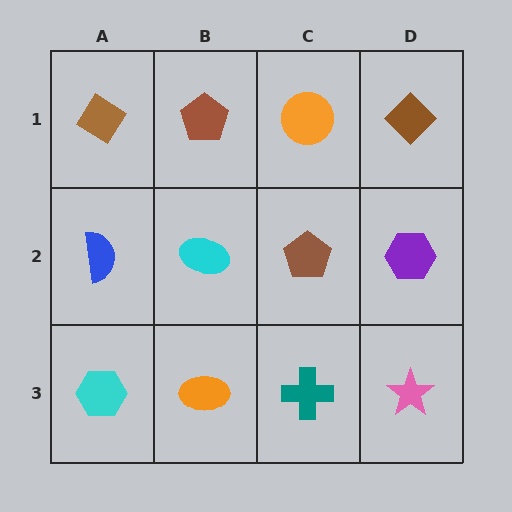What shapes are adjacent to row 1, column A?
A blue semicircle (row 2, column A), a brown pentagon (row 1, column B).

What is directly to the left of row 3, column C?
An orange ellipse.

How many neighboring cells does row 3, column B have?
3.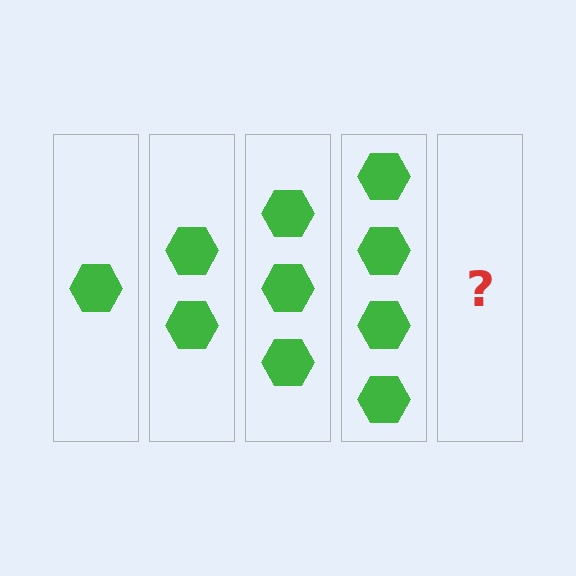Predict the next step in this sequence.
The next step is 5 hexagons.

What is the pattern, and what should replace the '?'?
The pattern is that each step adds one more hexagon. The '?' should be 5 hexagons.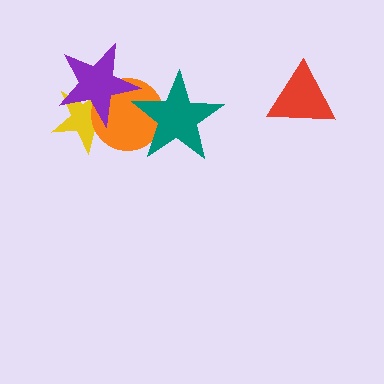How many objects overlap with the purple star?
2 objects overlap with the purple star.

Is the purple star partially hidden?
No, no other shape covers it.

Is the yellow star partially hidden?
Yes, it is partially covered by another shape.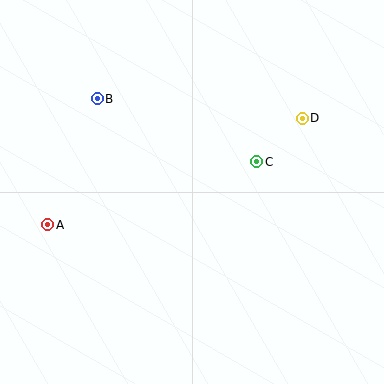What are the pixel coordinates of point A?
Point A is at (48, 225).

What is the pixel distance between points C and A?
The distance between C and A is 218 pixels.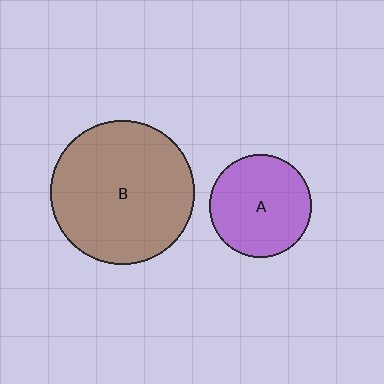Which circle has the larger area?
Circle B (brown).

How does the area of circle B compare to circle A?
Approximately 2.0 times.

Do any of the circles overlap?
No, none of the circles overlap.